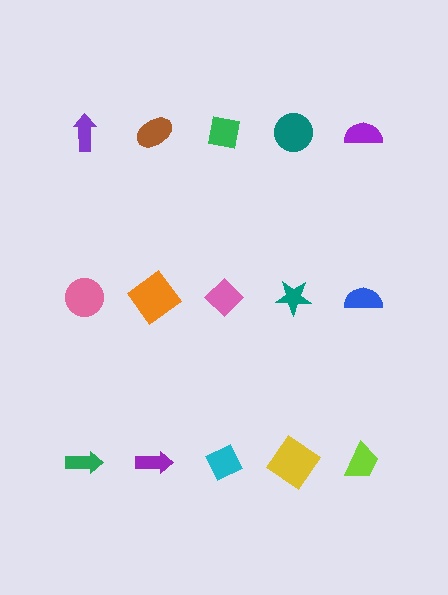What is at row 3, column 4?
A yellow diamond.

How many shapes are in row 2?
5 shapes.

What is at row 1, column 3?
A green square.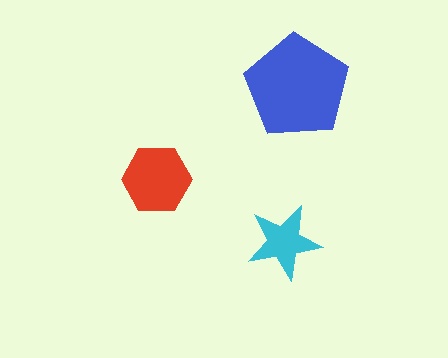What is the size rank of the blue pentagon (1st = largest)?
1st.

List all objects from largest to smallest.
The blue pentagon, the red hexagon, the cyan star.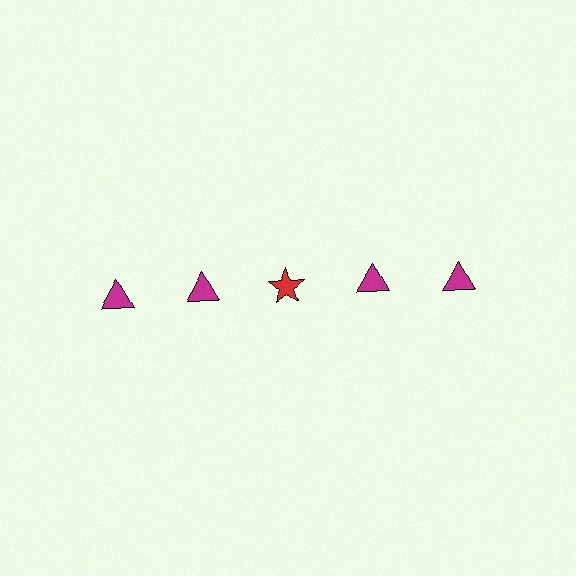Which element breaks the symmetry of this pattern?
The red star in the top row, center column breaks the symmetry. All other shapes are magenta triangles.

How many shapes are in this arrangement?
There are 5 shapes arranged in a grid pattern.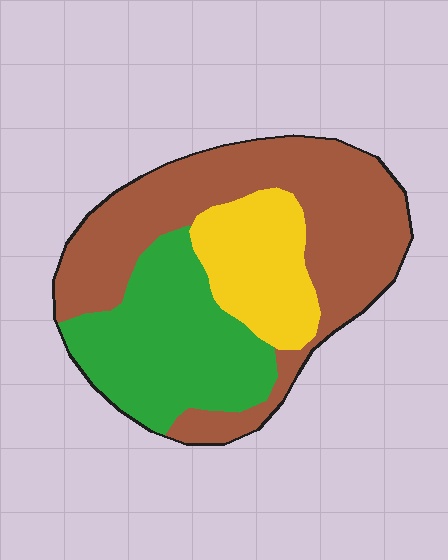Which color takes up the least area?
Yellow, at roughly 20%.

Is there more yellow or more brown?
Brown.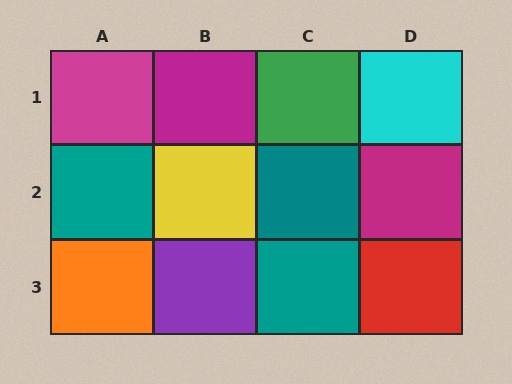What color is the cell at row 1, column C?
Green.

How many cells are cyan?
1 cell is cyan.